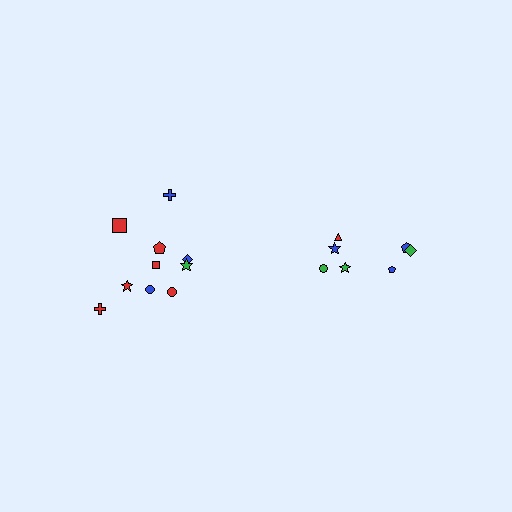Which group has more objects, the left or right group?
The left group.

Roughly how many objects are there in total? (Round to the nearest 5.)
Roughly 15 objects in total.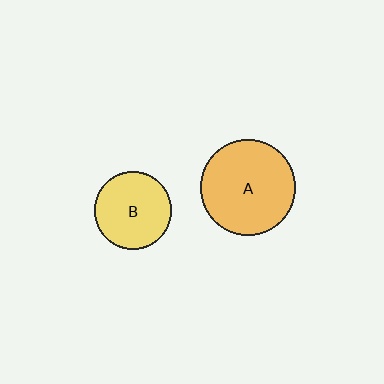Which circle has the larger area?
Circle A (orange).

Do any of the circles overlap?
No, none of the circles overlap.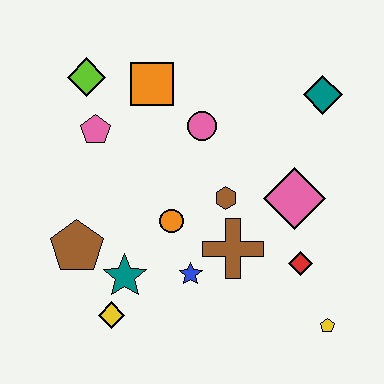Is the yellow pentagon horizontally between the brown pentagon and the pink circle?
No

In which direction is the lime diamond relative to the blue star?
The lime diamond is above the blue star.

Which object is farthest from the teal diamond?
The yellow diamond is farthest from the teal diamond.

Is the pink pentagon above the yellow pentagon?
Yes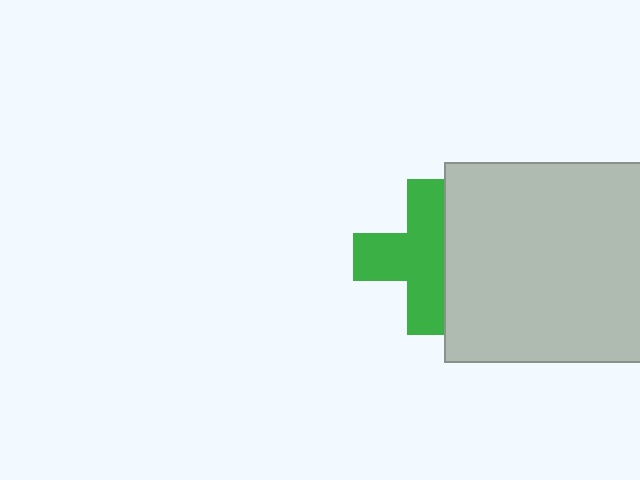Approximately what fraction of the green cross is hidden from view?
Roughly 35% of the green cross is hidden behind the light gray square.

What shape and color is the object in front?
The object in front is a light gray square.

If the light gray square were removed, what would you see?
You would see the complete green cross.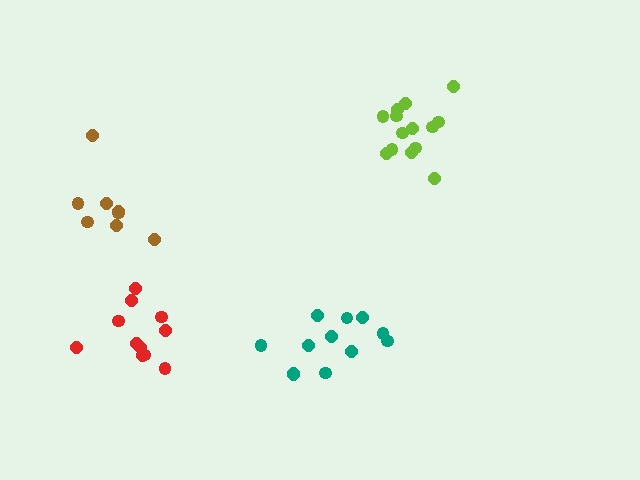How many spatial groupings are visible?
There are 4 spatial groupings.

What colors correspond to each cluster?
The clusters are colored: brown, red, lime, teal.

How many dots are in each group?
Group 1: 8 dots, Group 2: 11 dots, Group 3: 14 dots, Group 4: 12 dots (45 total).